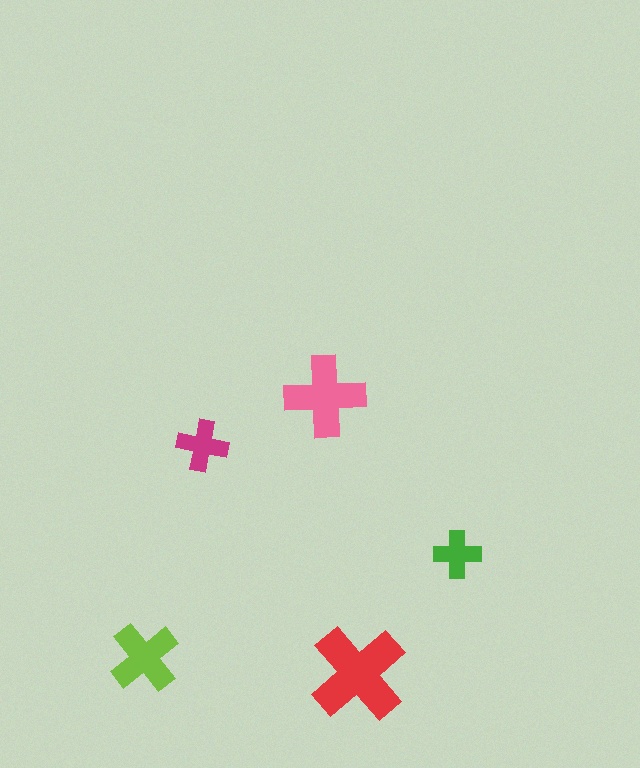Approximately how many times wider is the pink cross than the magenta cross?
About 1.5 times wider.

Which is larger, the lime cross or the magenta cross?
The lime one.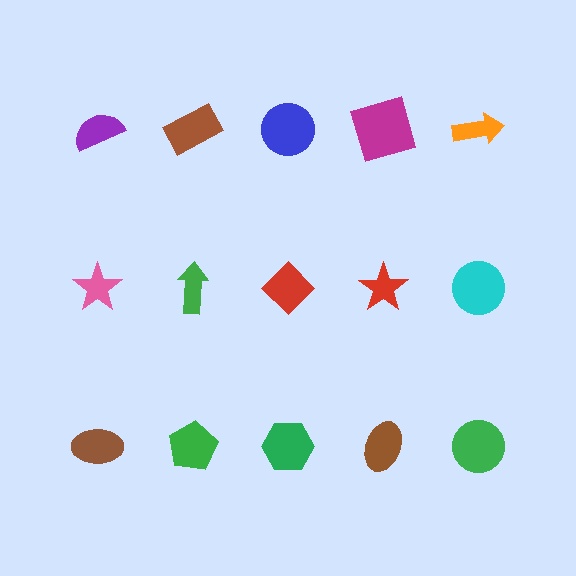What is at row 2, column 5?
A cyan circle.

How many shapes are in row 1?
5 shapes.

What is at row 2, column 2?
A green arrow.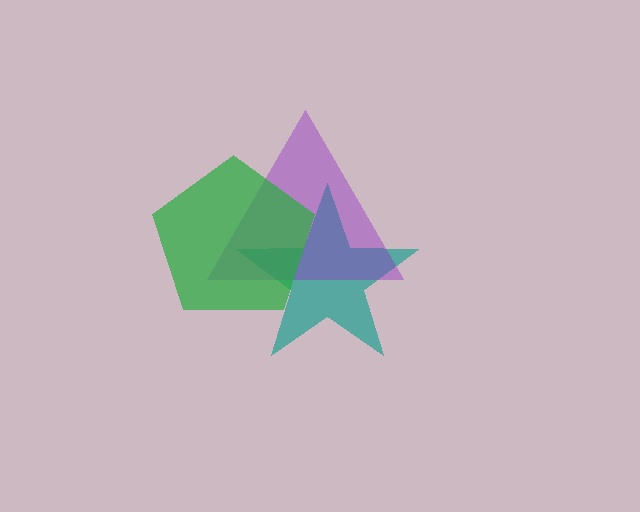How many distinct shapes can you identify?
There are 3 distinct shapes: a teal star, a purple triangle, a green pentagon.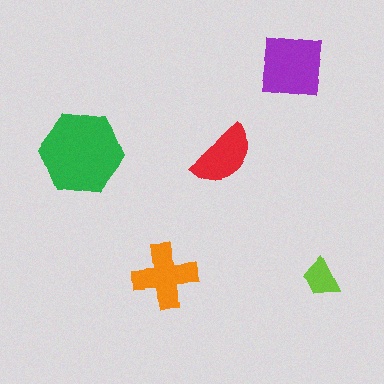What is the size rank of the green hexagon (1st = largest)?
1st.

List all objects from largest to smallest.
The green hexagon, the purple square, the orange cross, the red semicircle, the lime trapezoid.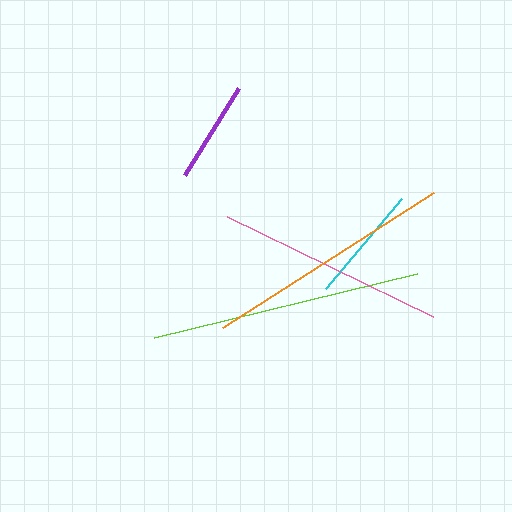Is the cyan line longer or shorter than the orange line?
The orange line is longer than the cyan line.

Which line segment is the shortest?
The purple line is the shortest at approximately 103 pixels.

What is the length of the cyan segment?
The cyan segment is approximately 118 pixels long.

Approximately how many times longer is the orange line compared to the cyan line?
The orange line is approximately 2.1 times the length of the cyan line.